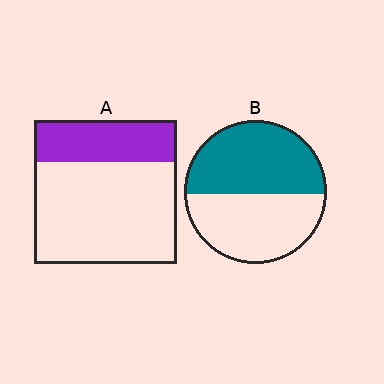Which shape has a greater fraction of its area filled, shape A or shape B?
Shape B.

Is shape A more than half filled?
No.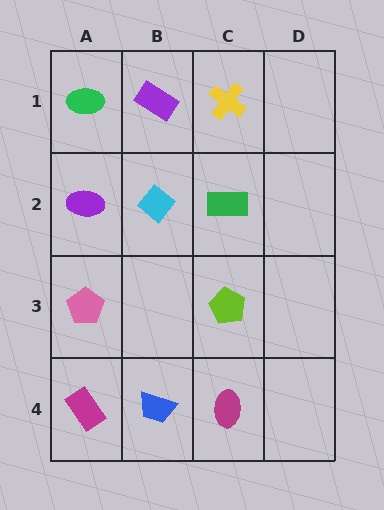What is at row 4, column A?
A magenta rectangle.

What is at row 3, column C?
A lime pentagon.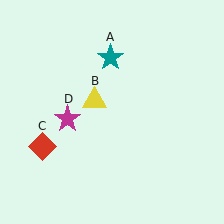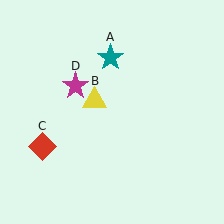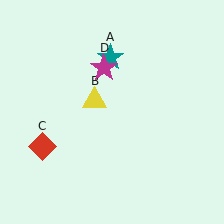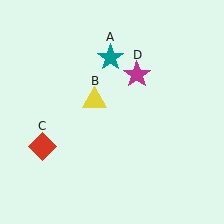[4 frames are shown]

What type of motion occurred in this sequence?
The magenta star (object D) rotated clockwise around the center of the scene.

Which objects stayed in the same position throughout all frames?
Teal star (object A) and yellow triangle (object B) and red diamond (object C) remained stationary.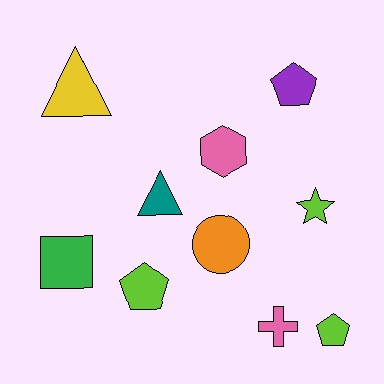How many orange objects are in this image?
There is 1 orange object.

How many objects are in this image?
There are 10 objects.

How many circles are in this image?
There is 1 circle.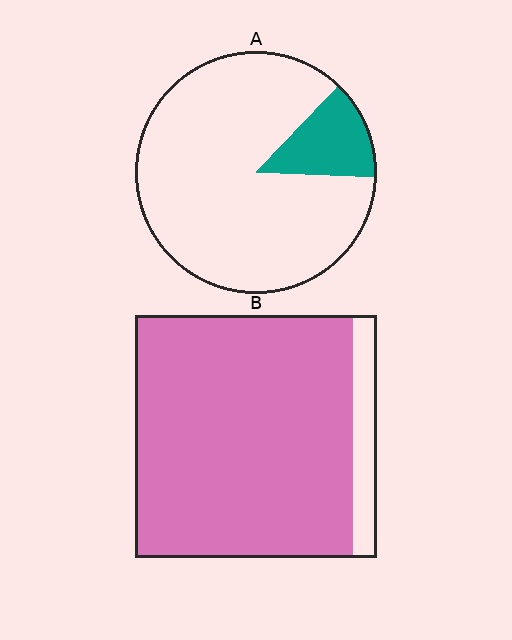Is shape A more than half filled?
No.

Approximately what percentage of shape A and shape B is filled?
A is approximately 15% and B is approximately 90%.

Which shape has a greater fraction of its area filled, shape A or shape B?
Shape B.